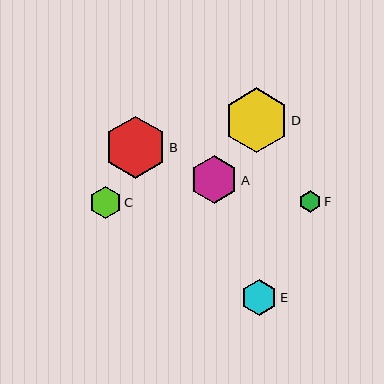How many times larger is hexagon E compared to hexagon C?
Hexagon E is approximately 1.1 times the size of hexagon C.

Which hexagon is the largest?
Hexagon D is the largest with a size of approximately 64 pixels.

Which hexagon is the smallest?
Hexagon F is the smallest with a size of approximately 21 pixels.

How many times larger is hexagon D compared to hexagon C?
Hexagon D is approximately 2.0 times the size of hexagon C.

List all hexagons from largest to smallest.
From largest to smallest: D, B, A, E, C, F.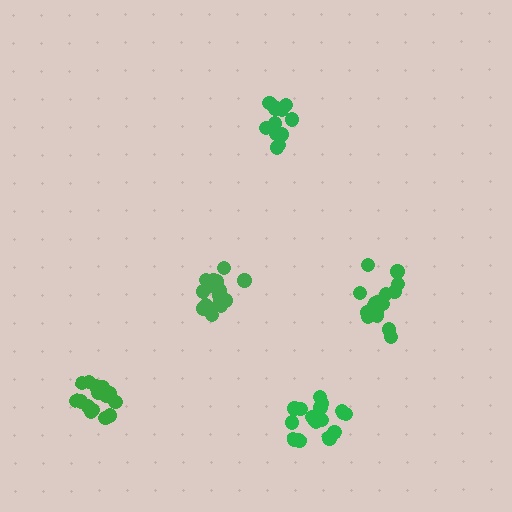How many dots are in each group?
Group 1: 18 dots, Group 2: 18 dots, Group 3: 17 dots, Group 4: 17 dots, Group 5: 12 dots (82 total).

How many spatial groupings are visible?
There are 5 spatial groupings.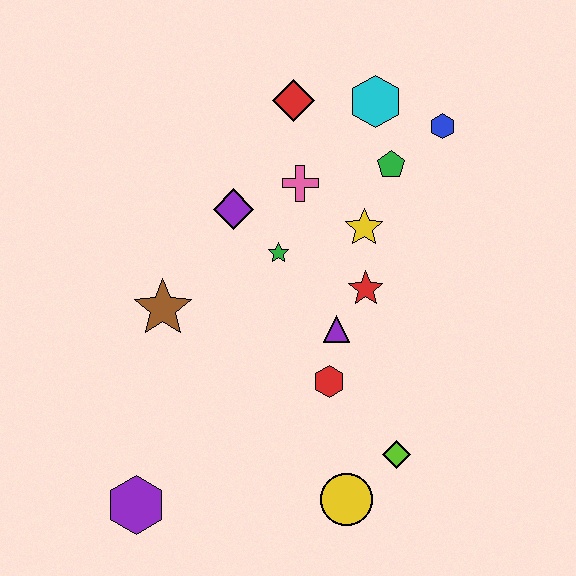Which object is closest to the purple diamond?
The green star is closest to the purple diamond.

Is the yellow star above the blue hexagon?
No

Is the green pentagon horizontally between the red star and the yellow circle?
No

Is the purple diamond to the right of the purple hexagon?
Yes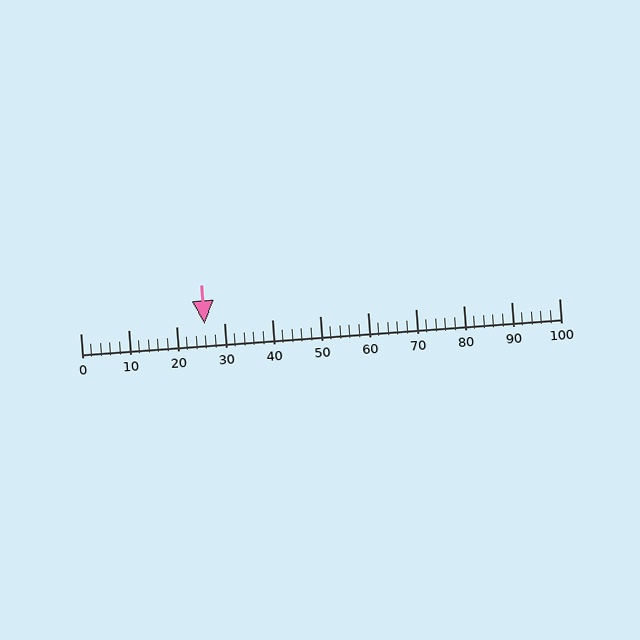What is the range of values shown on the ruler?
The ruler shows values from 0 to 100.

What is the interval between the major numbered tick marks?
The major tick marks are spaced 10 units apart.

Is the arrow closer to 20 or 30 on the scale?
The arrow is closer to 30.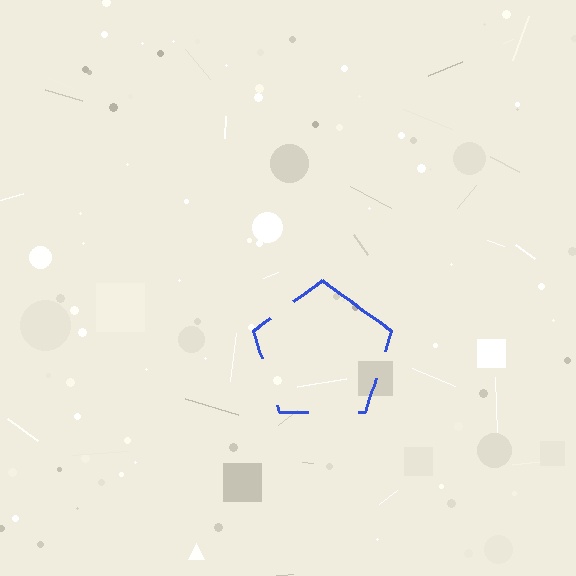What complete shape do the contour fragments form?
The contour fragments form a pentagon.